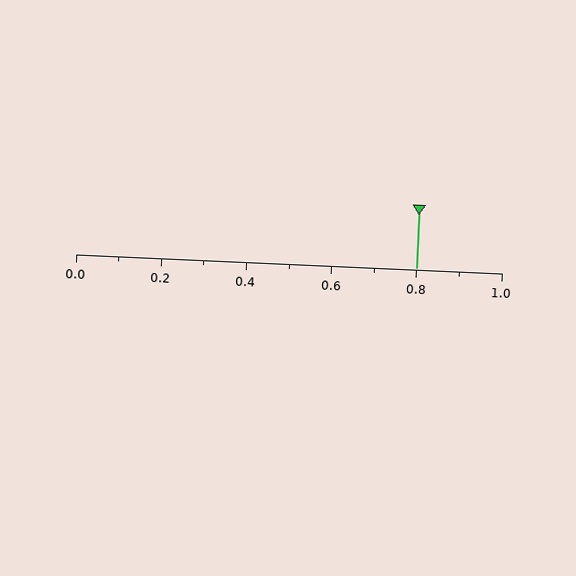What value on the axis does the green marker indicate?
The marker indicates approximately 0.8.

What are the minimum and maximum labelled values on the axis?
The axis runs from 0.0 to 1.0.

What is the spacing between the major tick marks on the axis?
The major ticks are spaced 0.2 apart.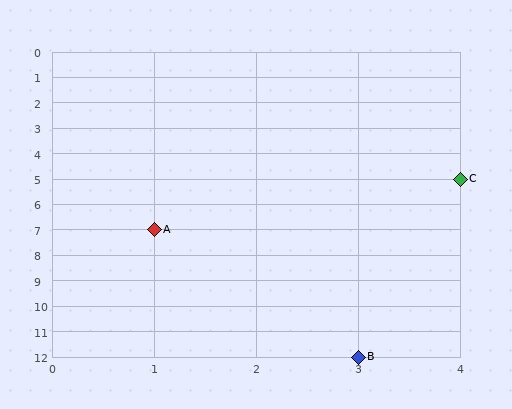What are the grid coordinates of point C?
Point C is at grid coordinates (4, 5).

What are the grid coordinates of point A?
Point A is at grid coordinates (1, 7).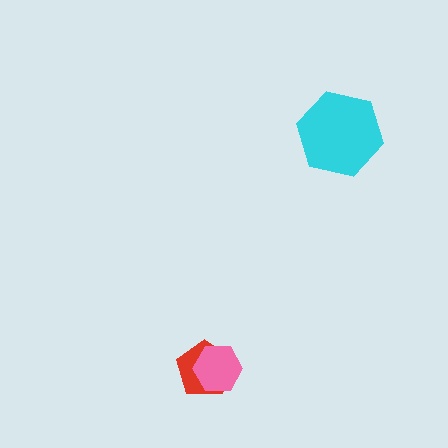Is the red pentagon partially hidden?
Yes, it is partially covered by another shape.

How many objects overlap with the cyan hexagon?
0 objects overlap with the cyan hexagon.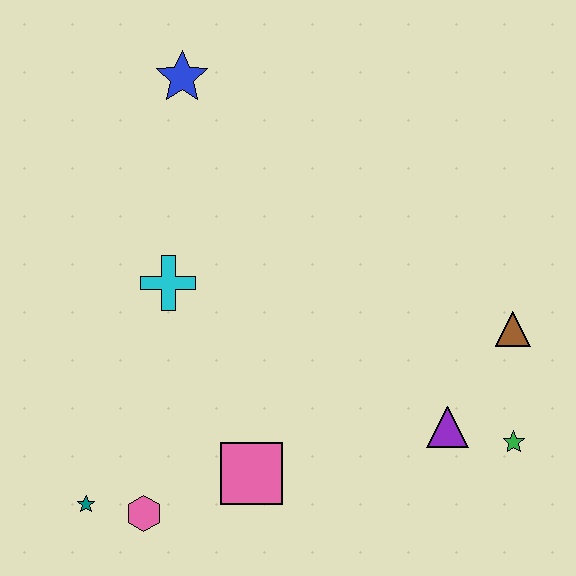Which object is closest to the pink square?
The pink hexagon is closest to the pink square.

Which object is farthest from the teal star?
The brown triangle is farthest from the teal star.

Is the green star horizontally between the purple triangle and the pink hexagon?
No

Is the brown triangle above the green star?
Yes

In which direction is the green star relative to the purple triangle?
The green star is to the right of the purple triangle.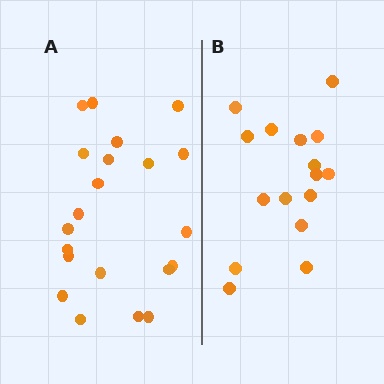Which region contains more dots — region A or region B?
Region A (the left region) has more dots.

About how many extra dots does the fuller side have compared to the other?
Region A has about 5 more dots than region B.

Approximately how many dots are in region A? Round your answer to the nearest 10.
About 20 dots. (The exact count is 21, which rounds to 20.)